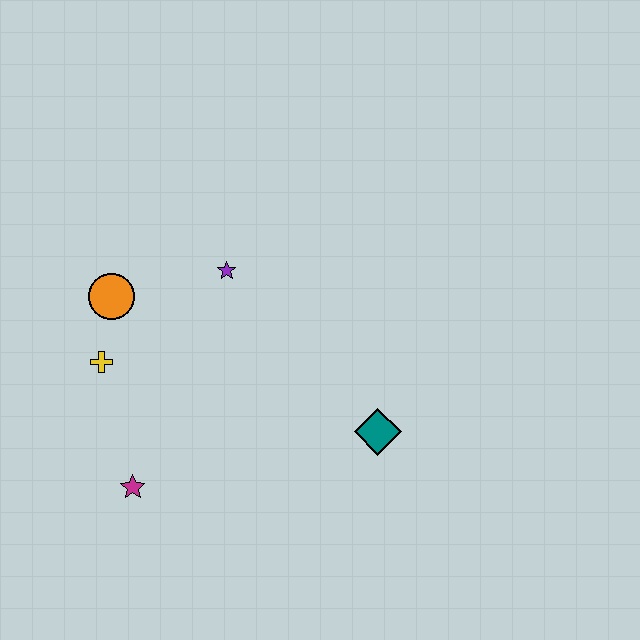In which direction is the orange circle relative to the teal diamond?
The orange circle is to the left of the teal diamond.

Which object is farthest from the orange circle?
The teal diamond is farthest from the orange circle.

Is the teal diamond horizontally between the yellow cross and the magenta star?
No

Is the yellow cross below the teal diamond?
No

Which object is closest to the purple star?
The orange circle is closest to the purple star.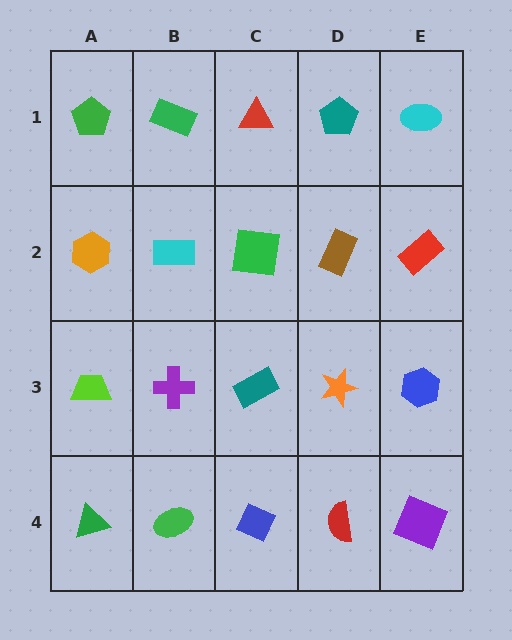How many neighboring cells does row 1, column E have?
2.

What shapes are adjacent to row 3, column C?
A green square (row 2, column C), a blue diamond (row 4, column C), a purple cross (row 3, column B), an orange star (row 3, column D).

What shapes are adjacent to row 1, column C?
A green square (row 2, column C), a green rectangle (row 1, column B), a teal pentagon (row 1, column D).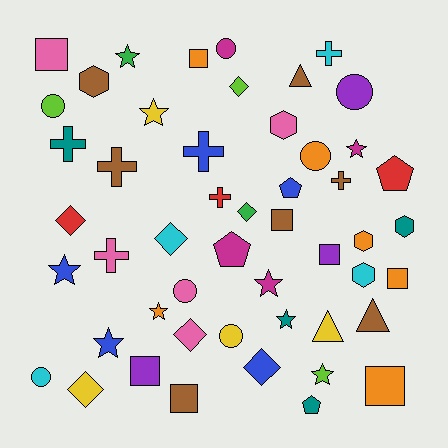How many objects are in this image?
There are 50 objects.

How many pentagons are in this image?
There are 4 pentagons.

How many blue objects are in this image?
There are 5 blue objects.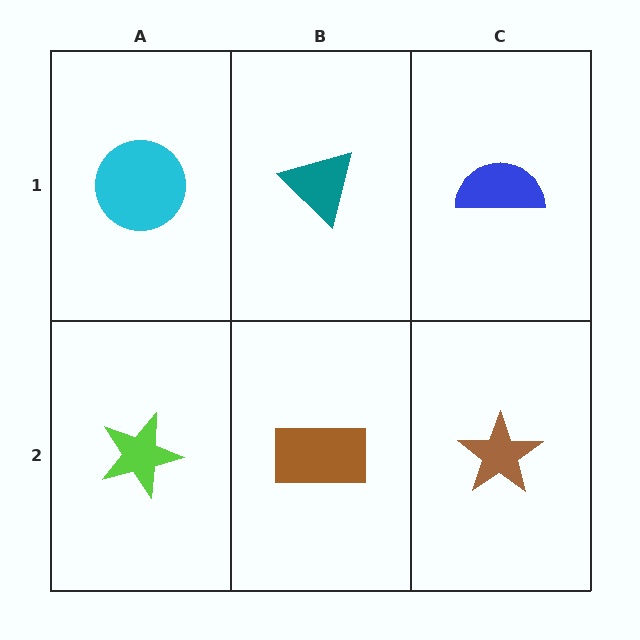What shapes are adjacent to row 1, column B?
A brown rectangle (row 2, column B), a cyan circle (row 1, column A), a blue semicircle (row 1, column C).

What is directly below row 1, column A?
A lime star.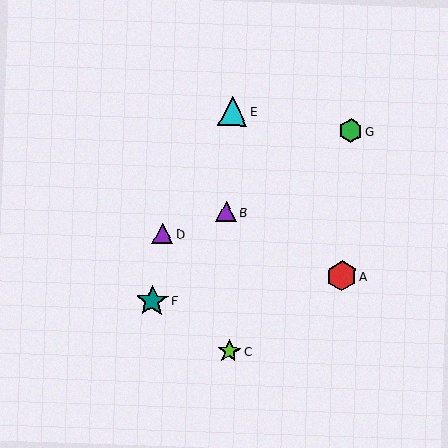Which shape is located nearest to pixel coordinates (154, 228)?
The purple triangle (labeled D) at (163, 233) is nearest to that location.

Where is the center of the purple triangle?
The center of the purple triangle is at (163, 233).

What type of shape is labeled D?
Shape D is a purple triangle.